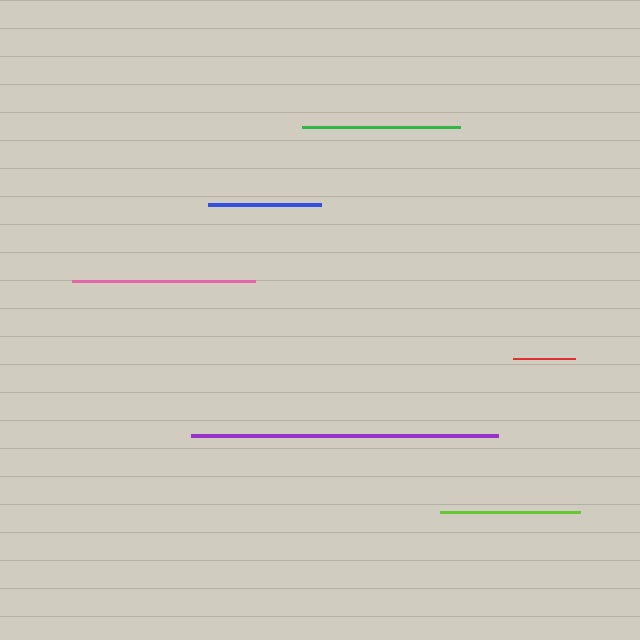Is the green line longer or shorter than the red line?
The green line is longer than the red line.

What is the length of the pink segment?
The pink segment is approximately 183 pixels long.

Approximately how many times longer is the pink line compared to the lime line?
The pink line is approximately 1.3 times the length of the lime line.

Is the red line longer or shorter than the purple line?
The purple line is longer than the red line.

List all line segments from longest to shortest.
From longest to shortest: purple, pink, green, lime, blue, red.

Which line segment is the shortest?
The red line is the shortest at approximately 62 pixels.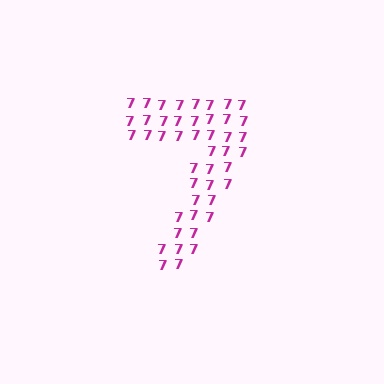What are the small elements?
The small elements are digit 7's.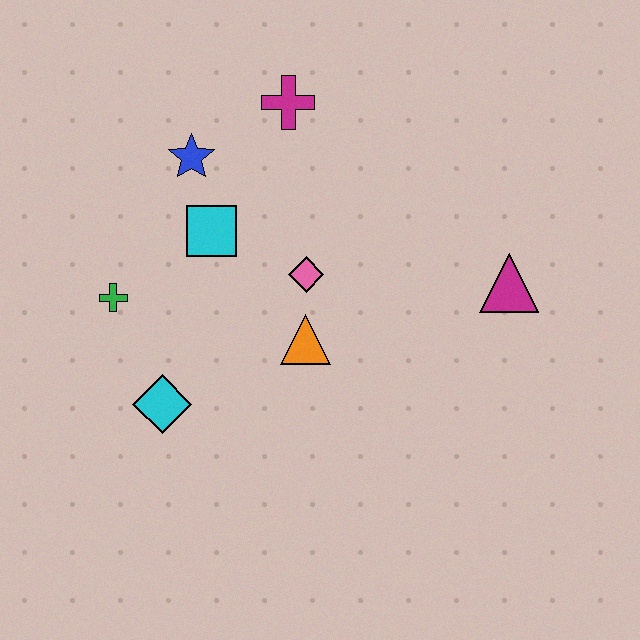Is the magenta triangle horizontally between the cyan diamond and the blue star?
No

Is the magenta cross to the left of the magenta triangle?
Yes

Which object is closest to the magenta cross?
The blue star is closest to the magenta cross.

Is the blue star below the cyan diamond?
No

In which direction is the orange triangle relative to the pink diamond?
The orange triangle is below the pink diamond.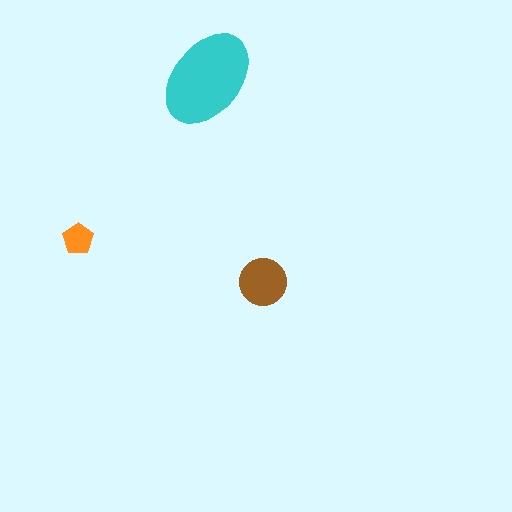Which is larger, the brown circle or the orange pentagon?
The brown circle.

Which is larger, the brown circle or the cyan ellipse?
The cyan ellipse.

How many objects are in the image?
There are 3 objects in the image.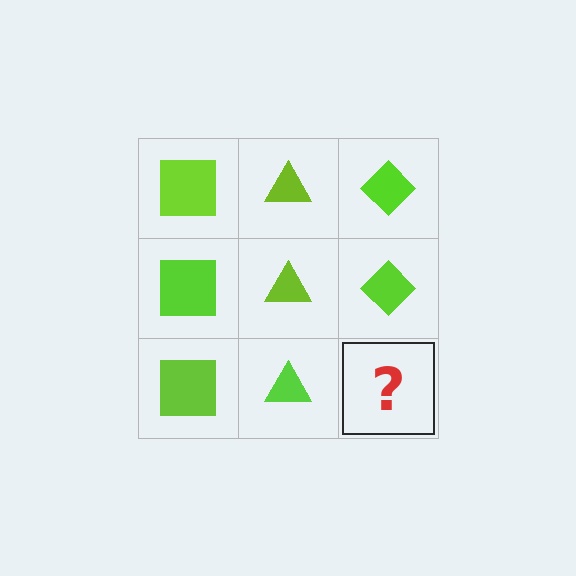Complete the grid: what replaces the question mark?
The question mark should be replaced with a lime diamond.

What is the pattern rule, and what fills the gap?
The rule is that each column has a consistent shape. The gap should be filled with a lime diamond.